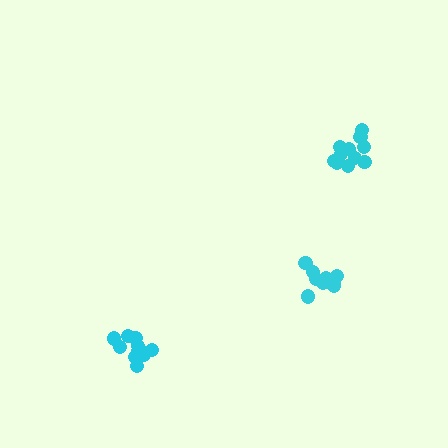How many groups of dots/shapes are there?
There are 3 groups.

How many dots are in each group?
Group 1: 11 dots, Group 2: 11 dots, Group 3: 12 dots (34 total).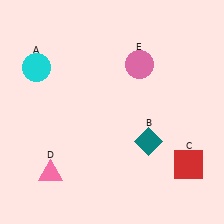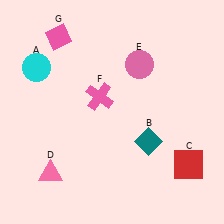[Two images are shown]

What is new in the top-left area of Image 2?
A pink cross (F) was added in the top-left area of Image 2.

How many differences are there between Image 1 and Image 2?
There are 2 differences between the two images.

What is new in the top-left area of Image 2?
A pink diamond (G) was added in the top-left area of Image 2.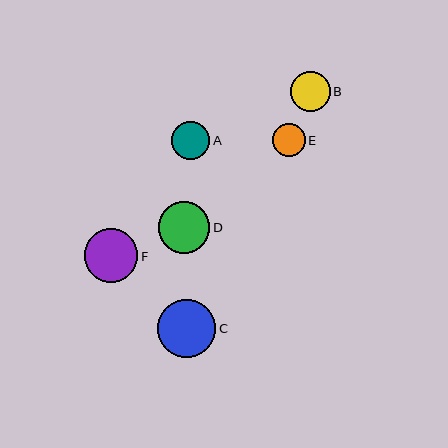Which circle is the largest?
Circle C is the largest with a size of approximately 59 pixels.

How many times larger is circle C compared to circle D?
Circle C is approximately 1.1 times the size of circle D.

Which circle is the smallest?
Circle E is the smallest with a size of approximately 33 pixels.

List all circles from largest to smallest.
From largest to smallest: C, F, D, B, A, E.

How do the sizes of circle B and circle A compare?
Circle B and circle A are approximately the same size.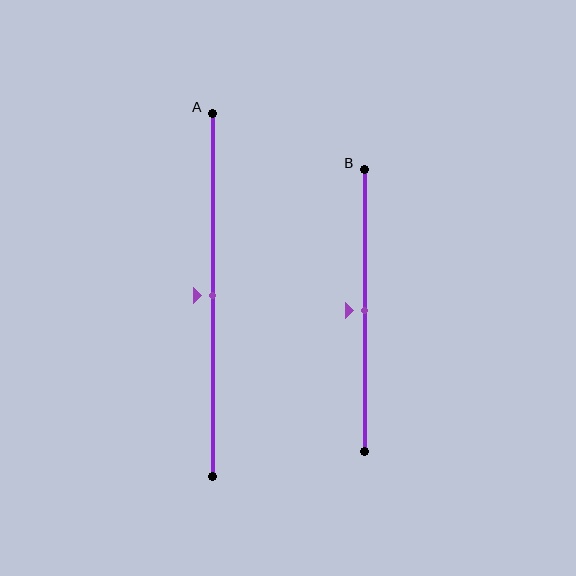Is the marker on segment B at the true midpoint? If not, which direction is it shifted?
Yes, the marker on segment B is at the true midpoint.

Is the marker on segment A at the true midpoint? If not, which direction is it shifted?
Yes, the marker on segment A is at the true midpoint.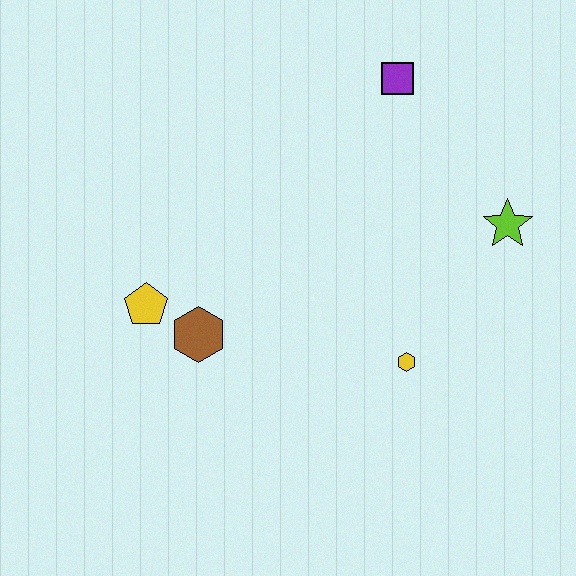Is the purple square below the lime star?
No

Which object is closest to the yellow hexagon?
The lime star is closest to the yellow hexagon.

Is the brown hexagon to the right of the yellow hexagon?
No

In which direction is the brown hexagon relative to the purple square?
The brown hexagon is below the purple square.